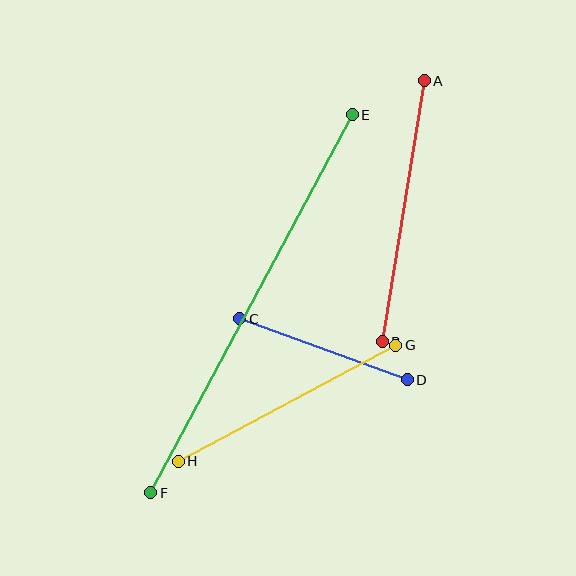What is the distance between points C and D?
The distance is approximately 178 pixels.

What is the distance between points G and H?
The distance is approximately 247 pixels.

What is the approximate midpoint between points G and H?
The midpoint is at approximately (287, 403) pixels.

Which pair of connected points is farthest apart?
Points E and F are farthest apart.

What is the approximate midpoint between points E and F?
The midpoint is at approximately (251, 304) pixels.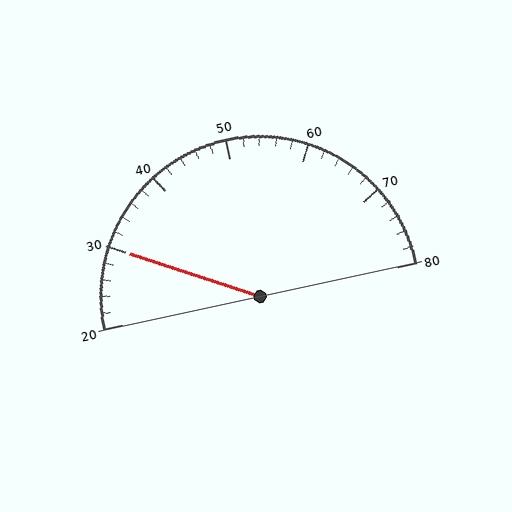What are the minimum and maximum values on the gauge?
The gauge ranges from 20 to 80.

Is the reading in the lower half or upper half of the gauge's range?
The reading is in the lower half of the range (20 to 80).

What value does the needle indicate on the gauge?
The needle indicates approximately 30.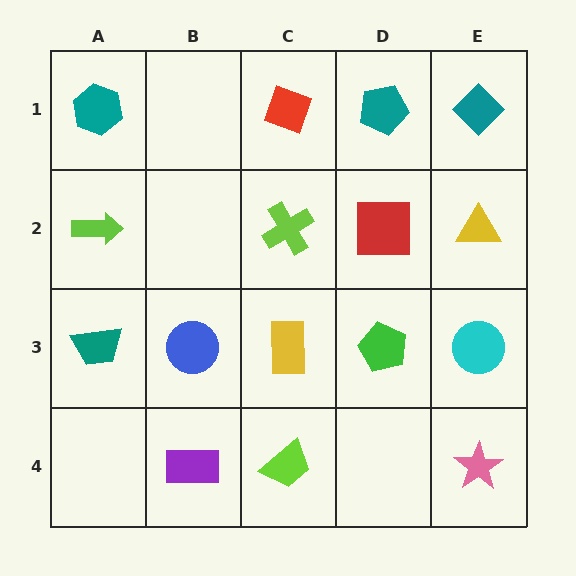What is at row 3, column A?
A teal trapezoid.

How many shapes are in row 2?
4 shapes.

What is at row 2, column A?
A lime arrow.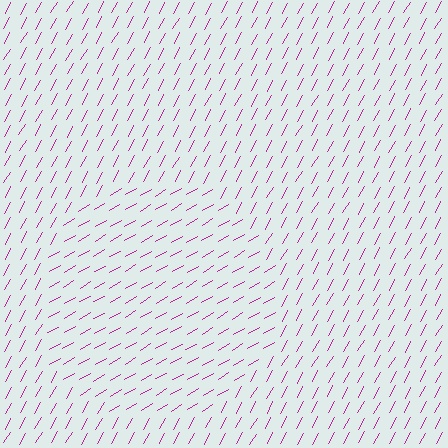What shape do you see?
I see a circle.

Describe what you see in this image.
The image is filled with small magenta line segments. A circle region in the image has lines oriented differently from the surrounding lines, creating a visible texture boundary.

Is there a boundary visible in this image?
Yes, there is a texture boundary formed by a change in line orientation.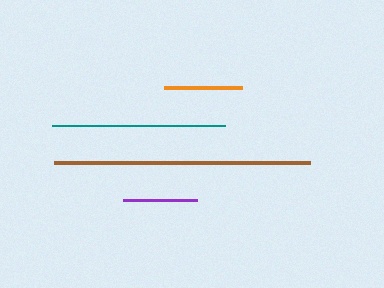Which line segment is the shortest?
The purple line is the shortest at approximately 74 pixels.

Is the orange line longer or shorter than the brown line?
The brown line is longer than the orange line.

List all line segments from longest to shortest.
From longest to shortest: brown, teal, orange, purple.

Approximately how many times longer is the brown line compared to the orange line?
The brown line is approximately 3.3 times the length of the orange line.